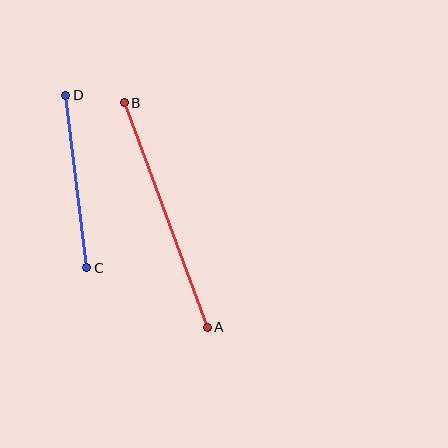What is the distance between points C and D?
The distance is approximately 174 pixels.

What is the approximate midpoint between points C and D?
The midpoint is at approximately (76, 181) pixels.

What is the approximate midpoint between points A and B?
The midpoint is at approximately (166, 215) pixels.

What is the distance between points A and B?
The distance is approximately 239 pixels.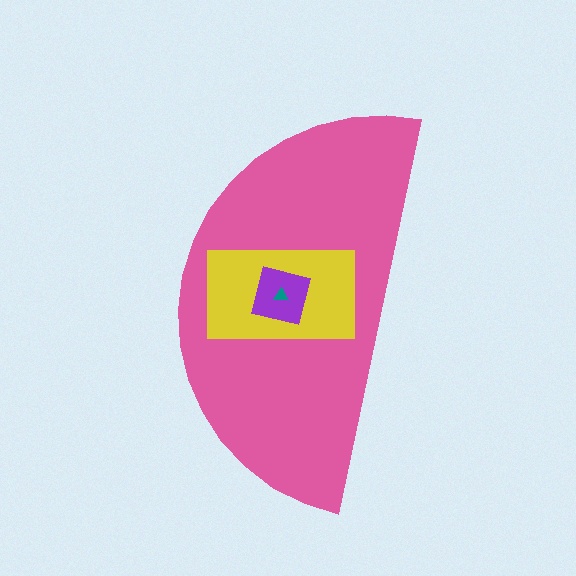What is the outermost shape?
The pink semicircle.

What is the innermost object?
The teal triangle.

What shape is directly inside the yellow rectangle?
The purple square.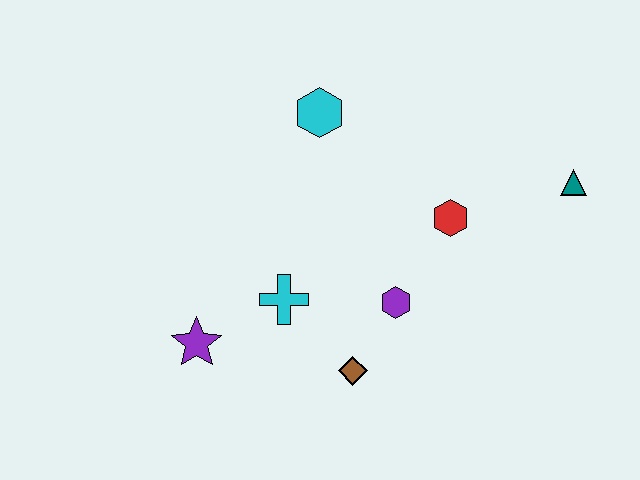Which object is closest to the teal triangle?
The red hexagon is closest to the teal triangle.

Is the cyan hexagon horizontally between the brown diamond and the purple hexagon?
No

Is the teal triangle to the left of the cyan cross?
No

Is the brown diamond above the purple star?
No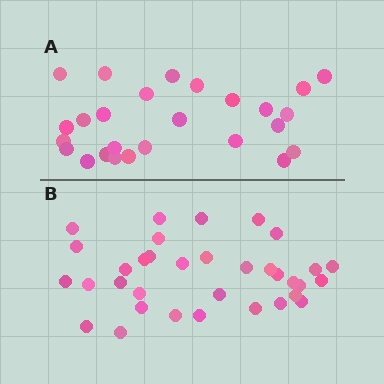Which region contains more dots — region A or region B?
Region B (the bottom region) has more dots.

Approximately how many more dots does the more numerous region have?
Region B has roughly 8 or so more dots than region A.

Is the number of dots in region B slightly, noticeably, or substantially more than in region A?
Region B has noticeably more, but not dramatically so. The ratio is roughly 1.3 to 1.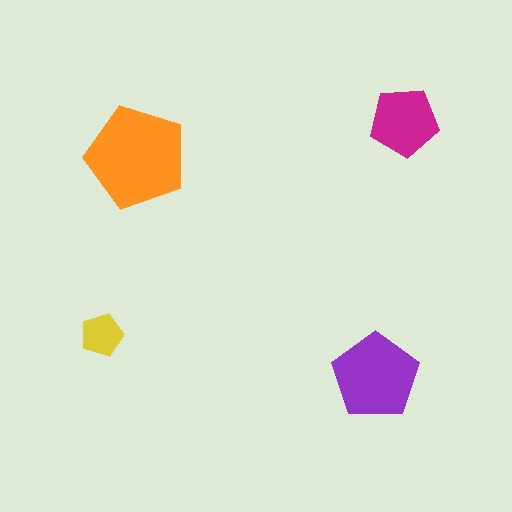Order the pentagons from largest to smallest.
the orange one, the purple one, the magenta one, the yellow one.